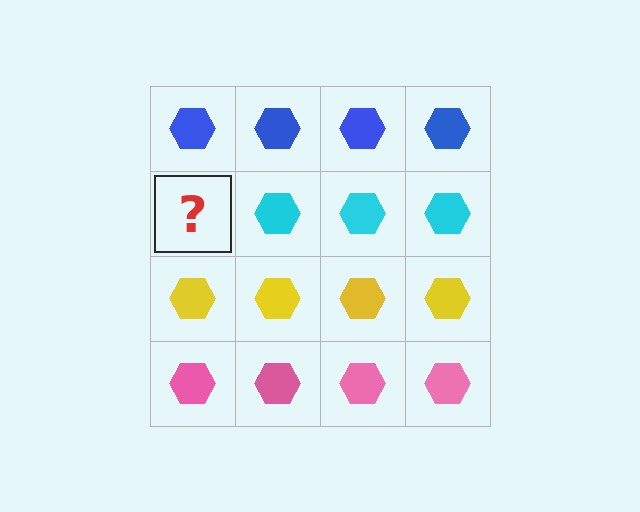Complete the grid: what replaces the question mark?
The question mark should be replaced with a cyan hexagon.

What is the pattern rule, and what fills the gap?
The rule is that each row has a consistent color. The gap should be filled with a cyan hexagon.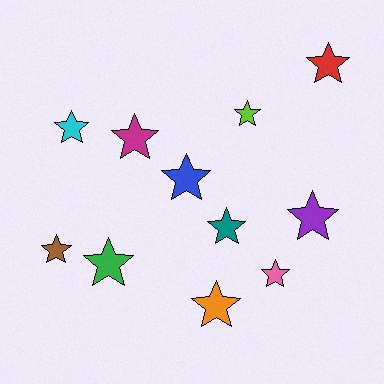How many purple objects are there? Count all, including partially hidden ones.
There is 1 purple object.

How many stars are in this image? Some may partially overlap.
There are 11 stars.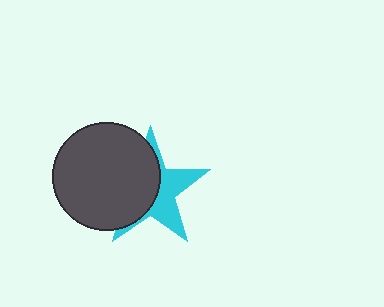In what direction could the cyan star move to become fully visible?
The cyan star could move right. That would shift it out from behind the dark gray circle entirely.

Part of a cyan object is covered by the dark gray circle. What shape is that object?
It is a star.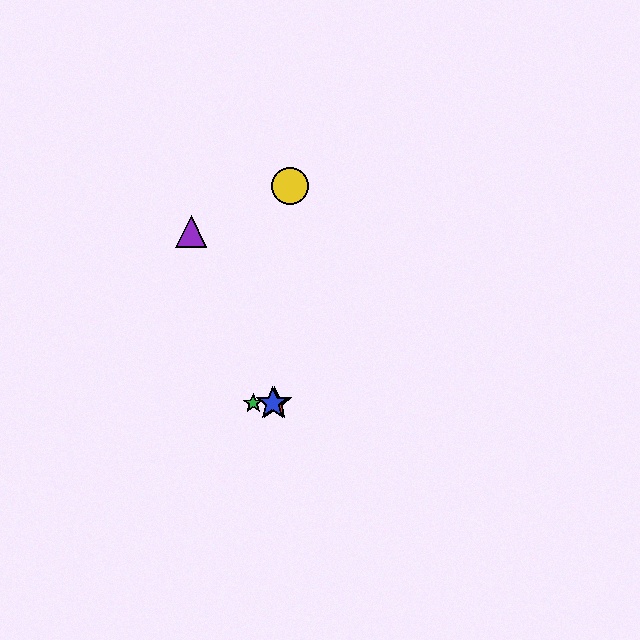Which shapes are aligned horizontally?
The red star, the blue star, the green star are aligned horizontally.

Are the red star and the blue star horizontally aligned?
Yes, both are at y≈403.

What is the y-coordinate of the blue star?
The blue star is at y≈403.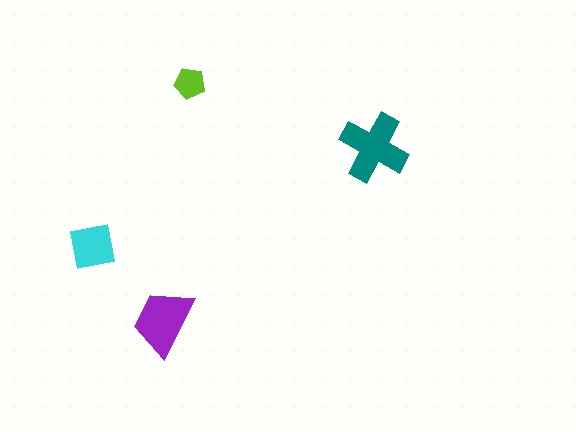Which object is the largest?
The teal cross.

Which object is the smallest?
The lime pentagon.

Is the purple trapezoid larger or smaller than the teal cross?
Smaller.